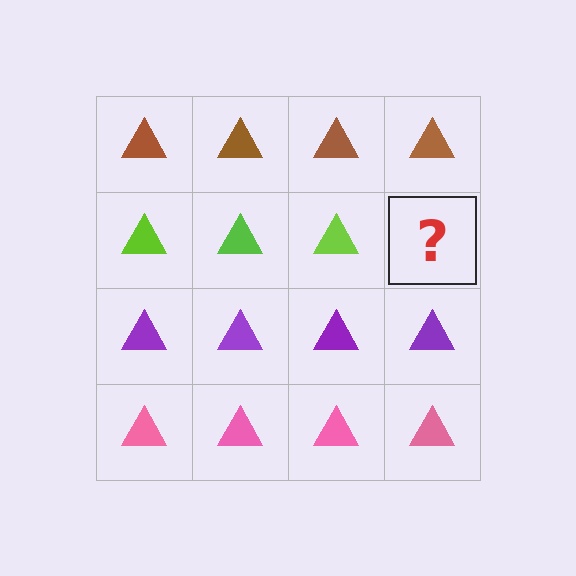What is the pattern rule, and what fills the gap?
The rule is that each row has a consistent color. The gap should be filled with a lime triangle.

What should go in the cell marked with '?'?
The missing cell should contain a lime triangle.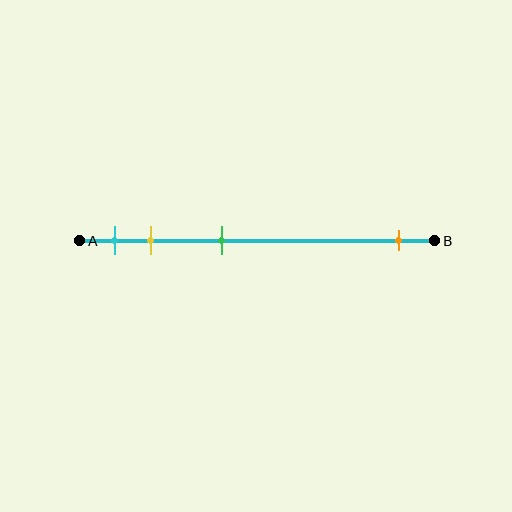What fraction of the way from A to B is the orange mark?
The orange mark is approximately 90% (0.9) of the way from A to B.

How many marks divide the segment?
There are 4 marks dividing the segment.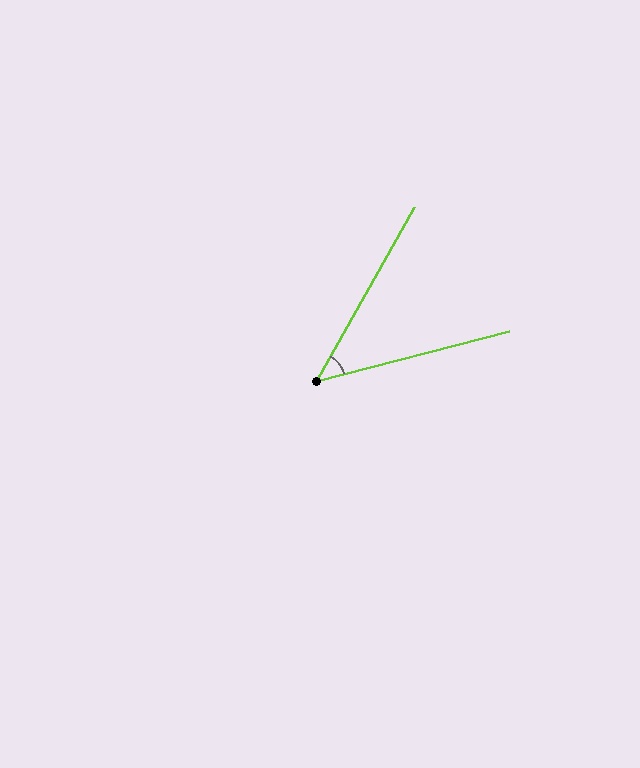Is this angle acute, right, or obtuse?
It is acute.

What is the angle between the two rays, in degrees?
Approximately 46 degrees.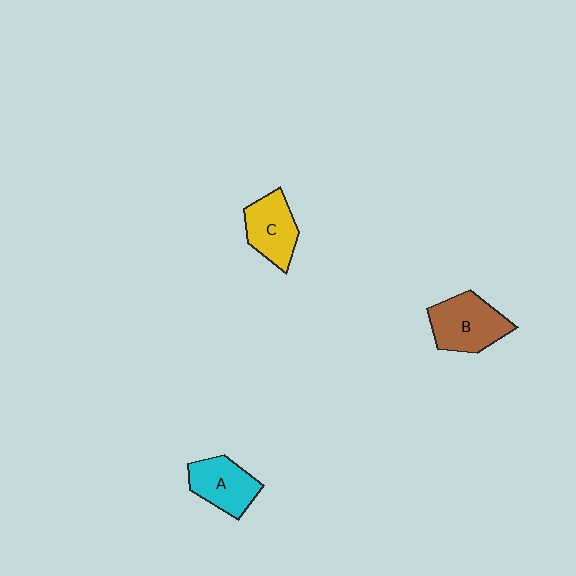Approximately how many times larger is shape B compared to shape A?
Approximately 1.2 times.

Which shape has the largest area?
Shape B (brown).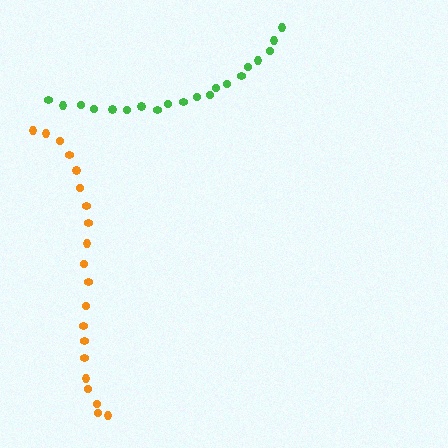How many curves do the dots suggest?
There are 2 distinct paths.